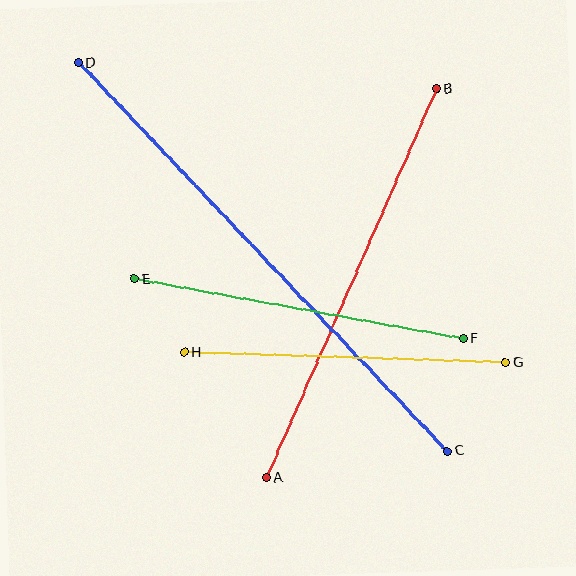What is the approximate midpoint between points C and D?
The midpoint is at approximately (263, 257) pixels.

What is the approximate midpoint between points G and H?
The midpoint is at approximately (345, 357) pixels.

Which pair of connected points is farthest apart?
Points C and D are farthest apart.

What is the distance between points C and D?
The distance is approximately 535 pixels.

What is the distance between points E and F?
The distance is approximately 334 pixels.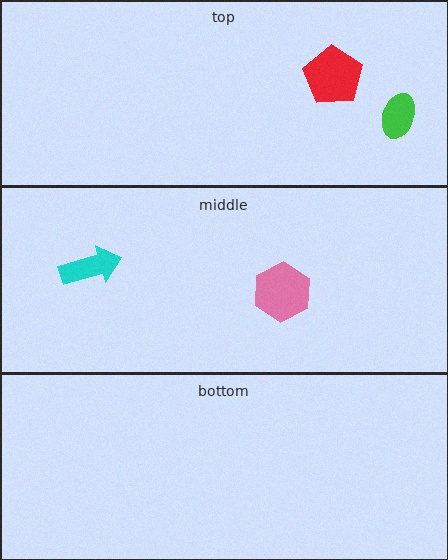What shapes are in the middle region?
The cyan arrow, the pink hexagon.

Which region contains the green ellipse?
The top region.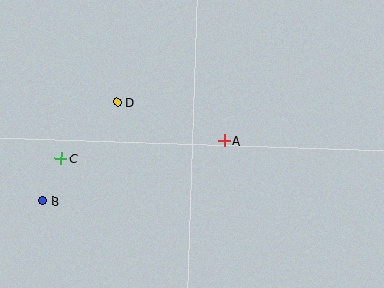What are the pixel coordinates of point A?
Point A is at (224, 141).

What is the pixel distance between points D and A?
The distance between D and A is 113 pixels.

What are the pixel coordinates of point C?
Point C is at (61, 158).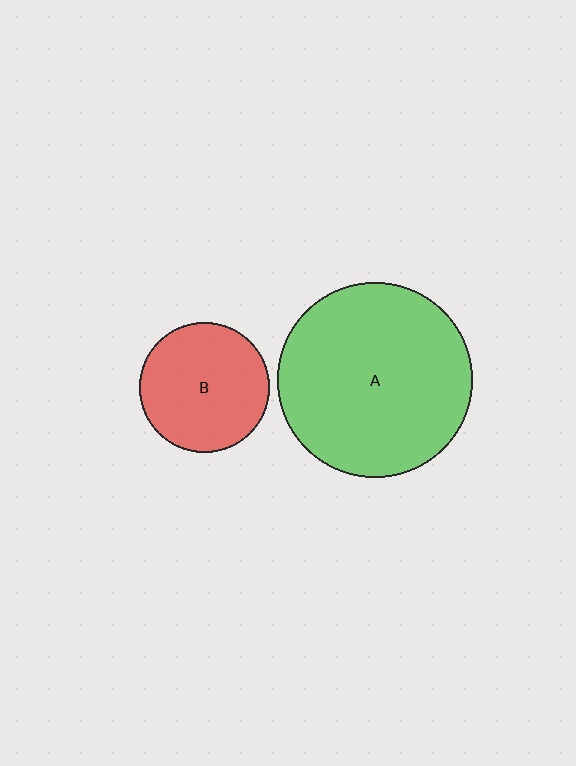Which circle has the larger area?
Circle A (green).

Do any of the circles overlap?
No, none of the circles overlap.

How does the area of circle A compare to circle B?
Approximately 2.2 times.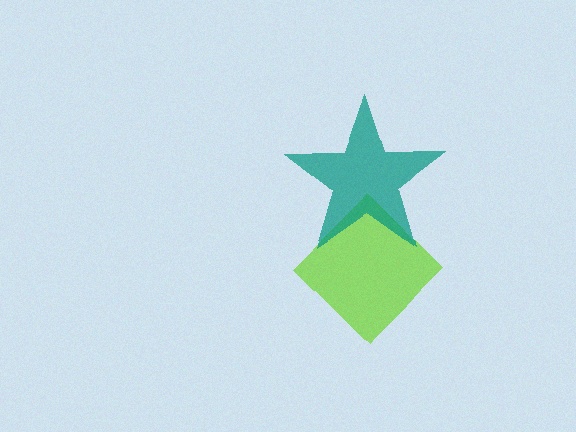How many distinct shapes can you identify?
There are 2 distinct shapes: a lime diamond, a teal star.